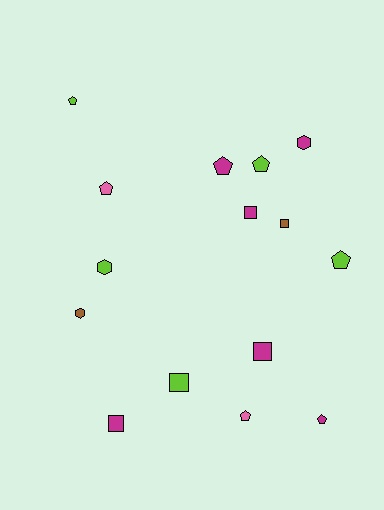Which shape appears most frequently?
Pentagon, with 7 objects.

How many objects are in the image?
There are 15 objects.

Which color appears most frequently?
Magenta, with 6 objects.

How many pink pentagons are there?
There are 2 pink pentagons.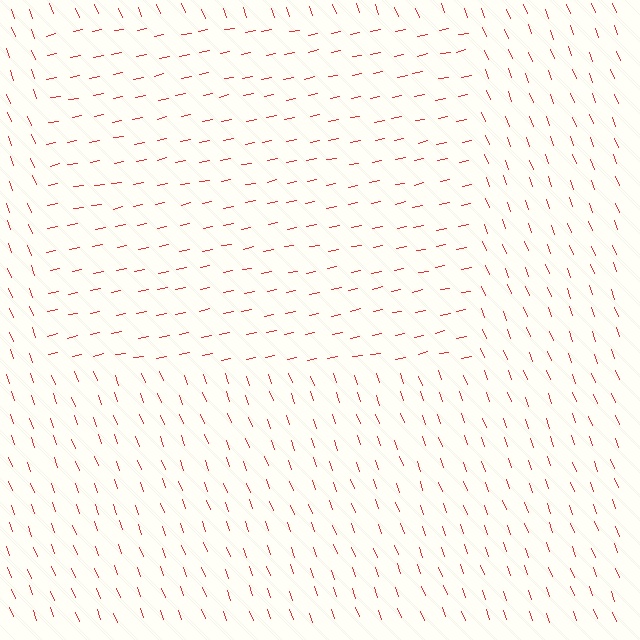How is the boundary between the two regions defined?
The boundary is defined purely by a change in line orientation (approximately 81 degrees difference). All lines are the same color and thickness.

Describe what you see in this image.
The image is filled with small red line segments. A rectangle region in the image has lines oriented differently from the surrounding lines, creating a visible texture boundary.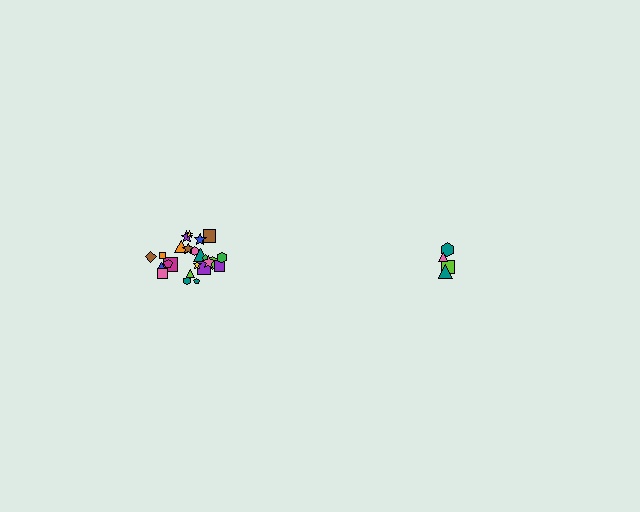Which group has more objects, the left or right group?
The left group.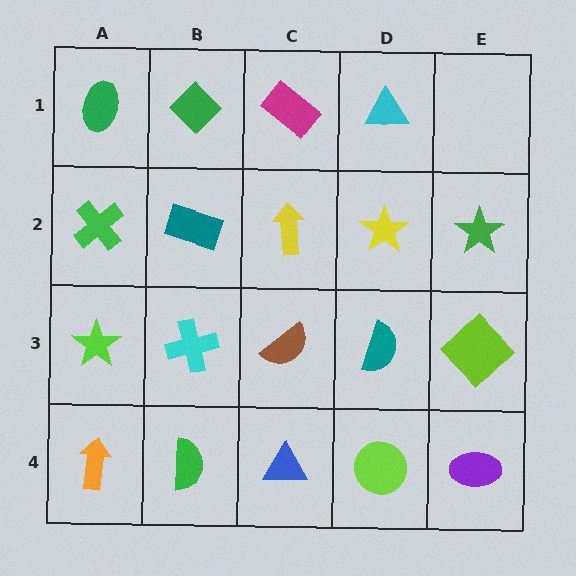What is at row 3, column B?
A cyan cross.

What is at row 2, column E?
A green star.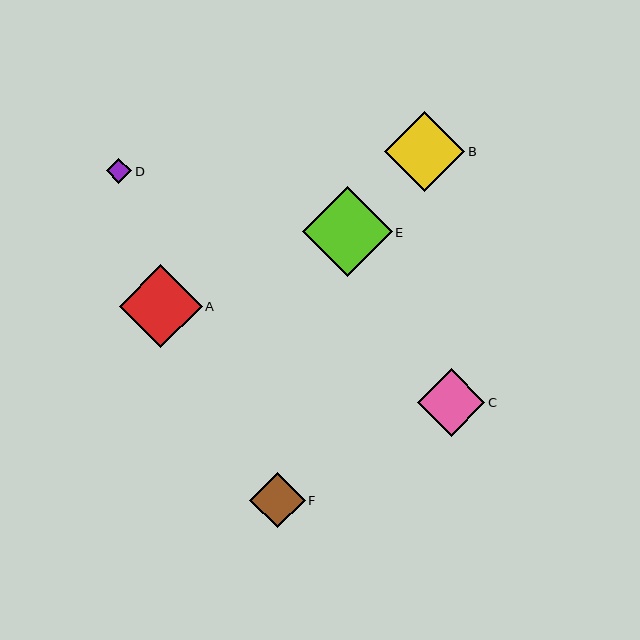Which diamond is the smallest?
Diamond D is the smallest with a size of approximately 25 pixels.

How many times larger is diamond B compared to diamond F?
Diamond B is approximately 1.5 times the size of diamond F.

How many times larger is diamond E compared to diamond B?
Diamond E is approximately 1.1 times the size of diamond B.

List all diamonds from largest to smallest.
From largest to smallest: E, A, B, C, F, D.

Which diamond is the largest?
Diamond E is the largest with a size of approximately 90 pixels.